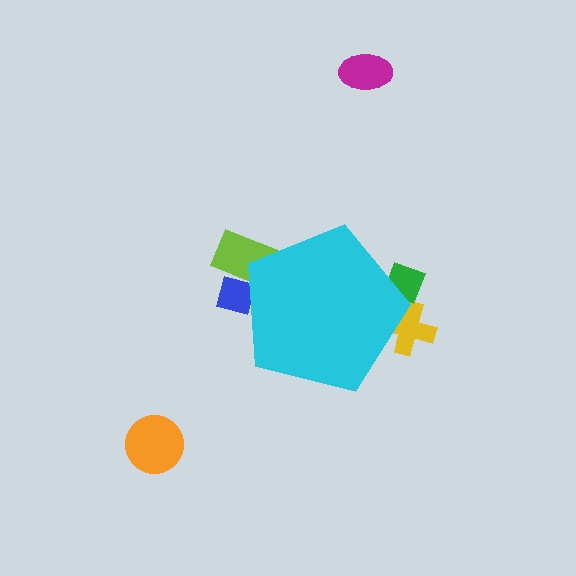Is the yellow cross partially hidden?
Yes, the yellow cross is partially hidden behind the cyan pentagon.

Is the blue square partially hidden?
Yes, the blue square is partially hidden behind the cyan pentagon.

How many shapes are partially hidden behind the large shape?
4 shapes are partially hidden.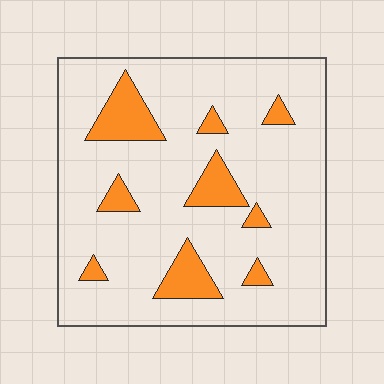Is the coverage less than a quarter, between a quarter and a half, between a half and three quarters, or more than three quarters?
Less than a quarter.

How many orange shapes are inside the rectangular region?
9.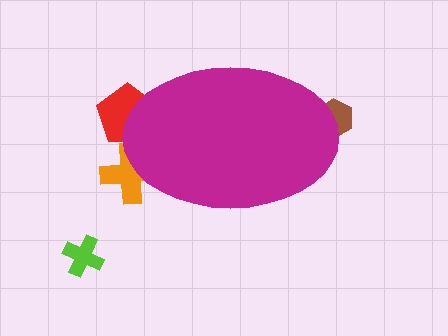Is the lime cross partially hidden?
No, the lime cross is fully visible.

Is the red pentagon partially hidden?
Yes, the red pentagon is partially hidden behind the magenta ellipse.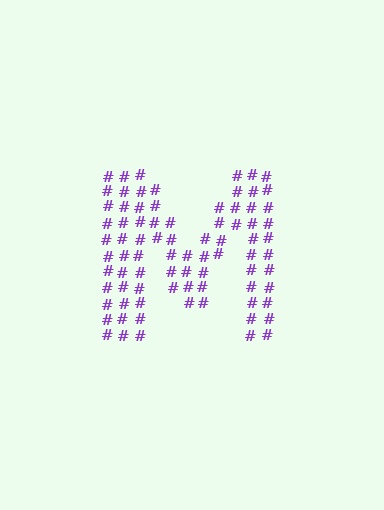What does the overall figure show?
The overall figure shows the letter M.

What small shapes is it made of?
It is made of small hash symbols.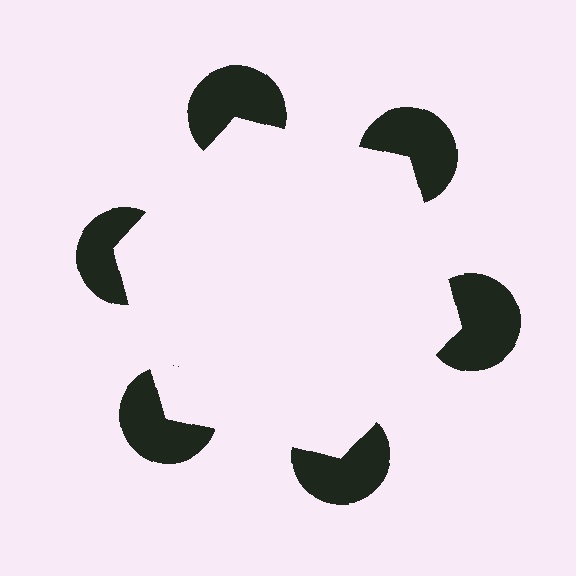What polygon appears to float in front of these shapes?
An illusory hexagon — its edges are inferred from the aligned wedge cuts in the pac-man discs, not physically drawn.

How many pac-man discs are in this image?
There are 6 — one at each vertex of the illusory hexagon.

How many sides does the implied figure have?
6 sides.